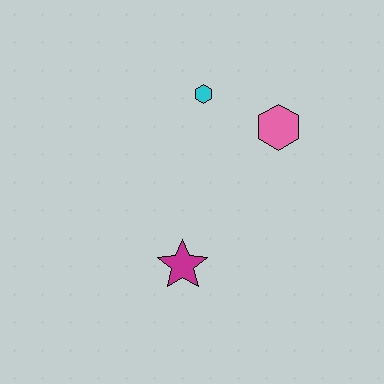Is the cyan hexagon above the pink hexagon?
Yes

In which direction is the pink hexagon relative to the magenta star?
The pink hexagon is above the magenta star.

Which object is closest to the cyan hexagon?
The pink hexagon is closest to the cyan hexagon.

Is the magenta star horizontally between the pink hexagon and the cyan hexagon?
No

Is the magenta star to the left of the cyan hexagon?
Yes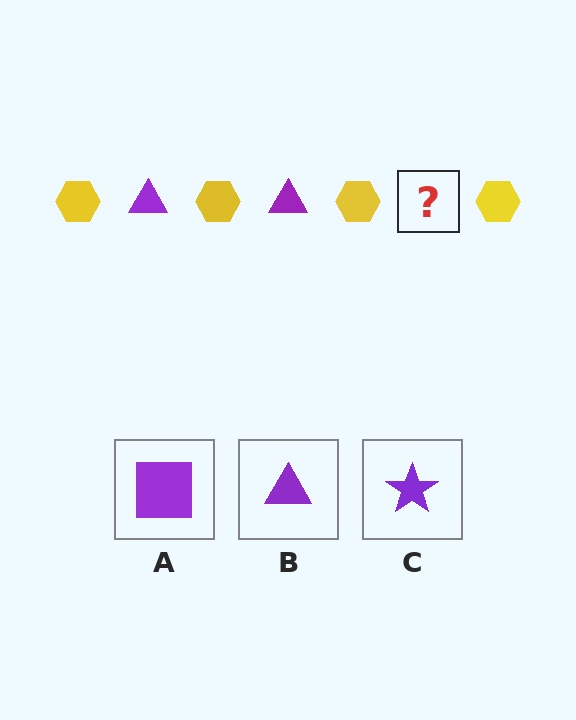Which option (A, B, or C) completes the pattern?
B.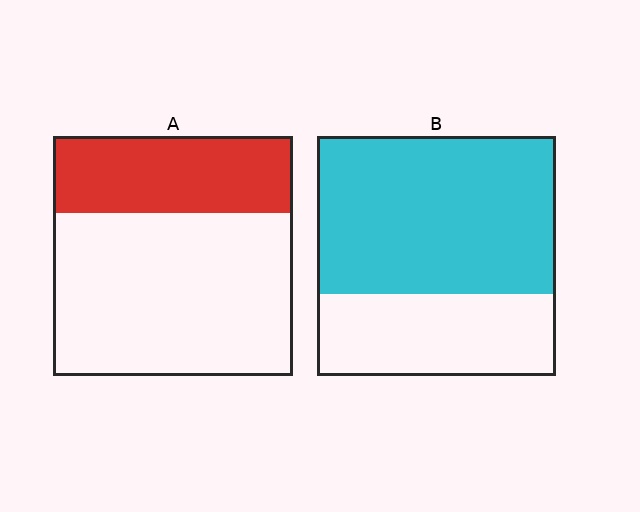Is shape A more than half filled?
No.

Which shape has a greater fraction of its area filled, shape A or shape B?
Shape B.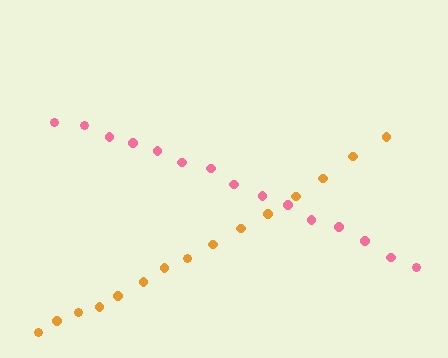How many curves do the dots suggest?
There are 2 distinct paths.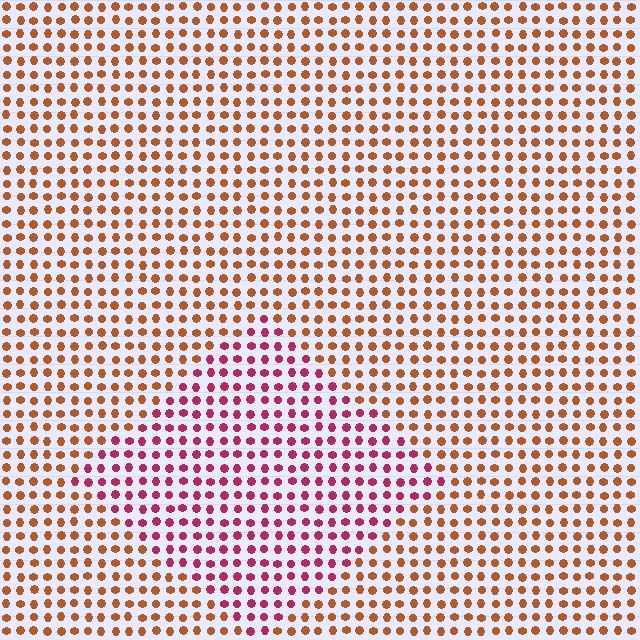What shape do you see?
I see a diamond.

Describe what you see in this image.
The image is filled with small brown elements in a uniform arrangement. A diamond-shaped region is visible where the elements are tinted to a slightly different hue, forming a subtle color boundary.